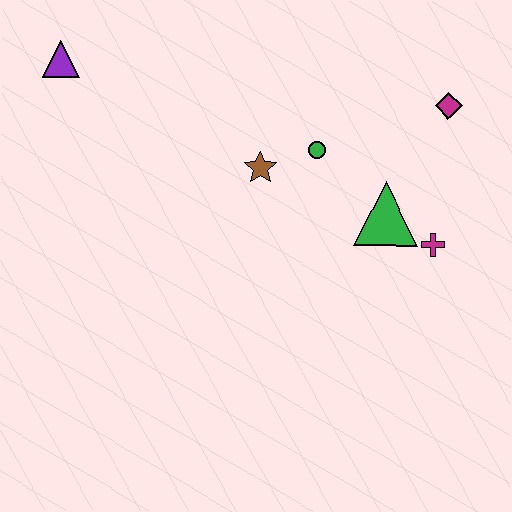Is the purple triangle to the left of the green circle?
Yes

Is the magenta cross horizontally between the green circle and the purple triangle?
No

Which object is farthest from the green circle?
The purple triangle is farthest from the green circle.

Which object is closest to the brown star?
The green circle is closest to the brown star.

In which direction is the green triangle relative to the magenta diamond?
The green triangle is below the magenta diamond.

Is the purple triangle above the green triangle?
Yes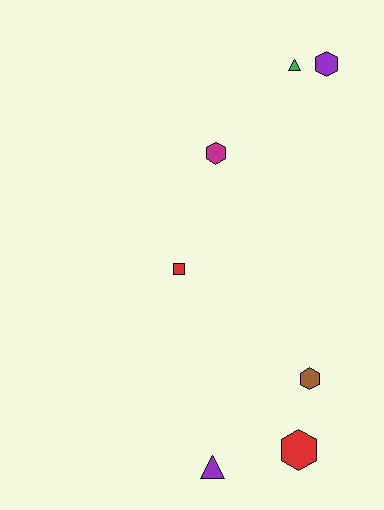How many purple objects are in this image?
There are 2 purple objects.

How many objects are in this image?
There are 7 objects.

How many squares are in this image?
There is 1 square.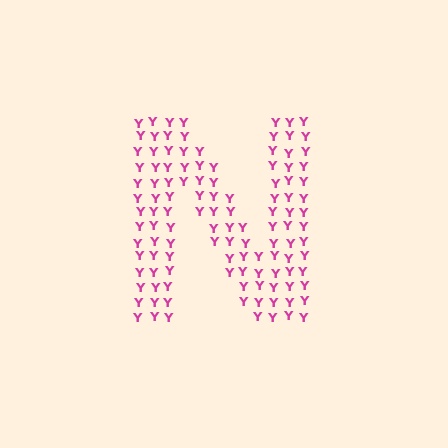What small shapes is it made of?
It is made of small letter Y's.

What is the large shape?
The large shape is the letter N.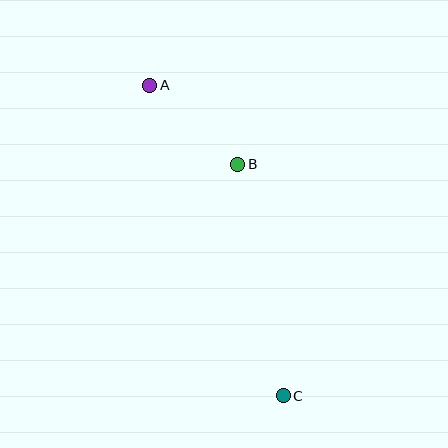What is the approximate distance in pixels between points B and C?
The distance between B and C is approximately 236 pixels.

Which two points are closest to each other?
Points A and B are closest to each other.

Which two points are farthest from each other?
Points A and C are farthest from each other.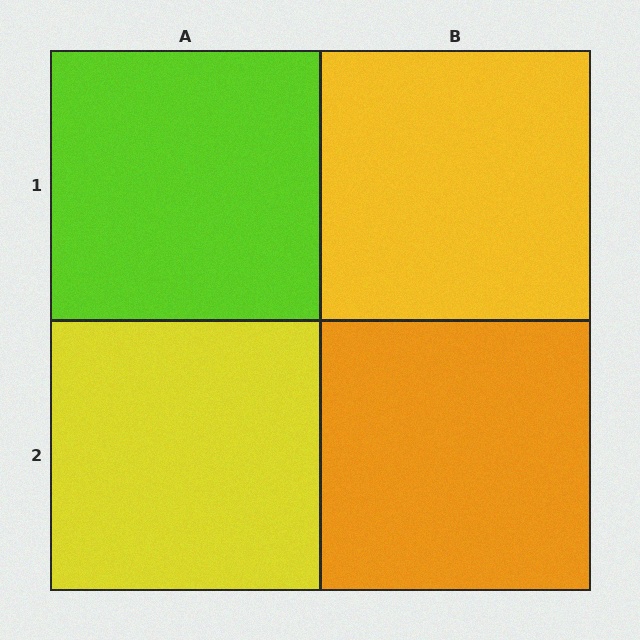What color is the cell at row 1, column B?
Yellow.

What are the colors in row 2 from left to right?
Yellow, orange.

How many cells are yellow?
2 cells are yellow.